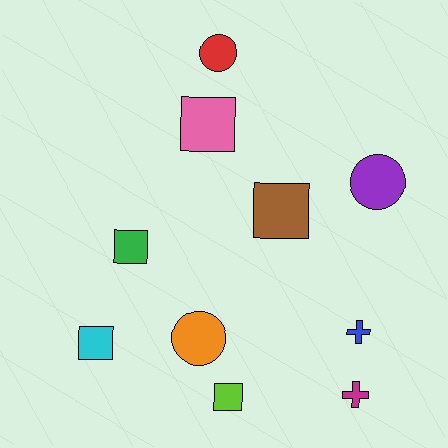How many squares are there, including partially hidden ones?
There are 5 squares.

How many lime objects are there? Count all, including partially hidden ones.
There is 1 lime object.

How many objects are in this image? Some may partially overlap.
There are 10 objects.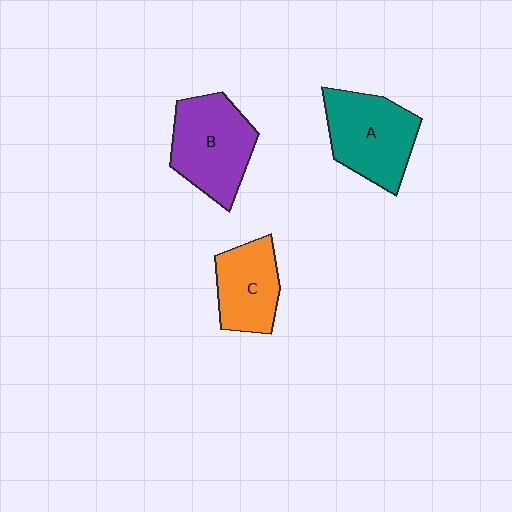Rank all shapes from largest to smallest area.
From largest to smallest: B (purple), A (teal), C (orange).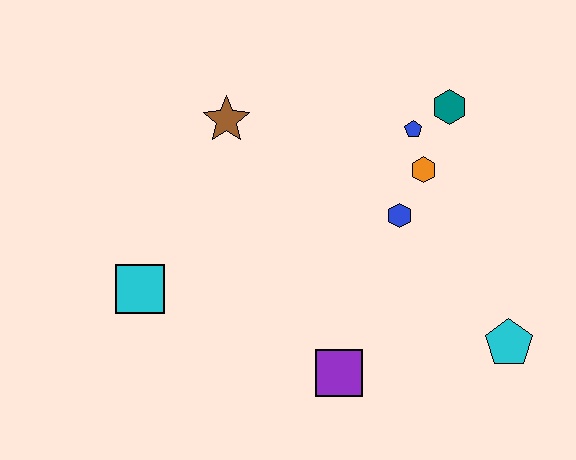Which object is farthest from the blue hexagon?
The cyan square is farthest from the blue hexagon.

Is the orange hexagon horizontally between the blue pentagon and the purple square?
No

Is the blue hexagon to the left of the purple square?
No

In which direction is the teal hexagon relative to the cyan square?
The teal hexagon is to the right of the cyan square.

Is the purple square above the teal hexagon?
No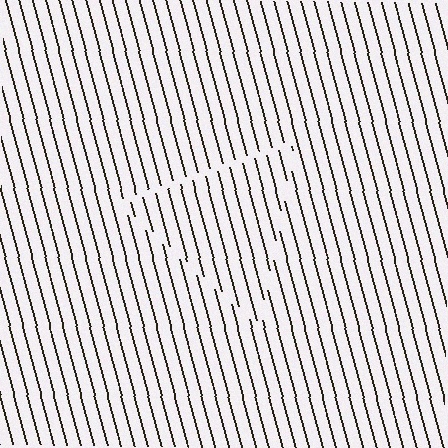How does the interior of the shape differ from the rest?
The interior of the shape contains the same grating, shifted by half a period — the contour is defined by the phase discontinuity where line-ends from the inner and outer gratings abut.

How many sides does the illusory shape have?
3 sides — the line-ends trace a triangle.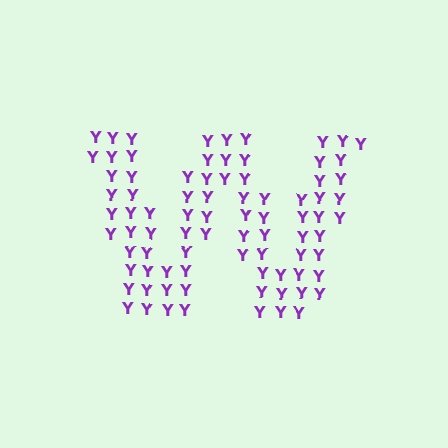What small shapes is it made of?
It is made of small letter Y's.